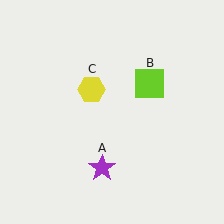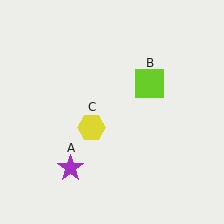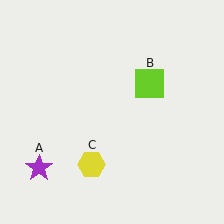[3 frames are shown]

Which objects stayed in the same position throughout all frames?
Lime square (object B) remained stationary.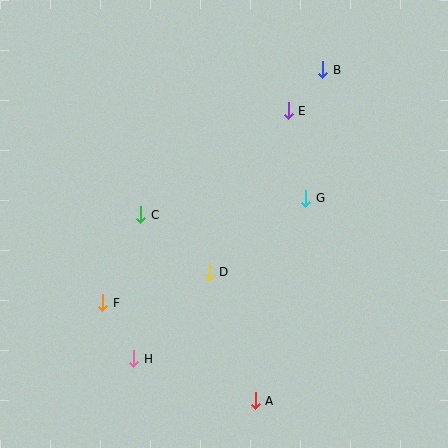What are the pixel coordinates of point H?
Point H is at (134, 359).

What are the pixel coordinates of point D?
Point D is at (209, 272).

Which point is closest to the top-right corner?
Point B is closest to the top-right corner.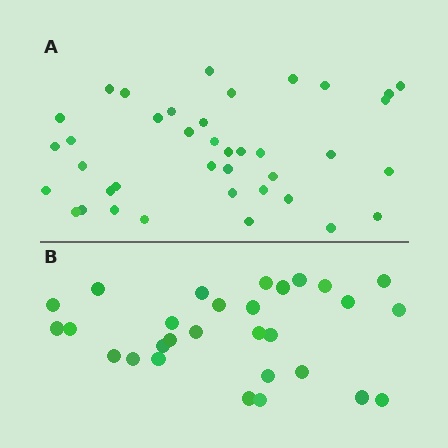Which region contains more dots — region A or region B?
Region A (the top region) has more dots.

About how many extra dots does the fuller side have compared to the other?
Region A has roughly 10 or so more dots than region B.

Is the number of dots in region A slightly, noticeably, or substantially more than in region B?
Region A has noticeably more, but not dramatically so. The ratio is roughly 1.3 to 1.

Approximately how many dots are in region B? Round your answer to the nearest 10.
About 30 dots. (The exact count is 29, which rounds to 30.)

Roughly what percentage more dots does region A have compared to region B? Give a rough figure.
About 35% more.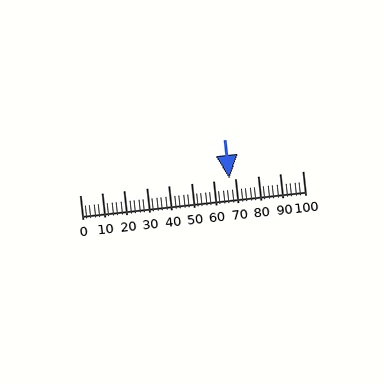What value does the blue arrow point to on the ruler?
The blue arrow points to approximately 67.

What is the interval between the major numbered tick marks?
The major tick marks are spaced 10 units apart.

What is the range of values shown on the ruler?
The ruler shows values from 0 to 100.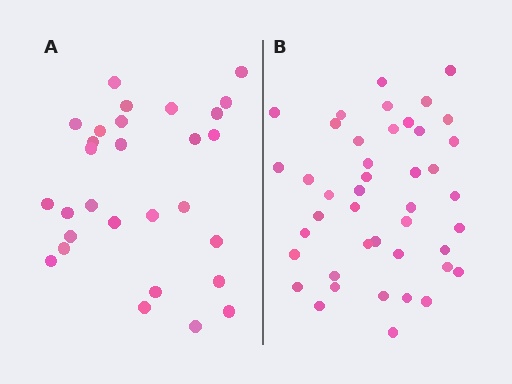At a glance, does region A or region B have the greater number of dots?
Region B (the right region) has more dots.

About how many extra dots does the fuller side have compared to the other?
Region B has approximately 15 more dots than region A.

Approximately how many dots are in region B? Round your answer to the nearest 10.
About 40 dots. (The exact count is 43, which rounds to 40.)